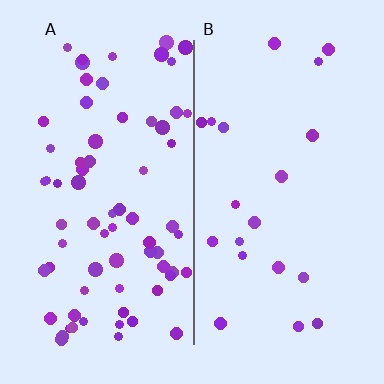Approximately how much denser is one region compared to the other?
Approximately 3.6× — region A over region B.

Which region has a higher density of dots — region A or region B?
A (the left).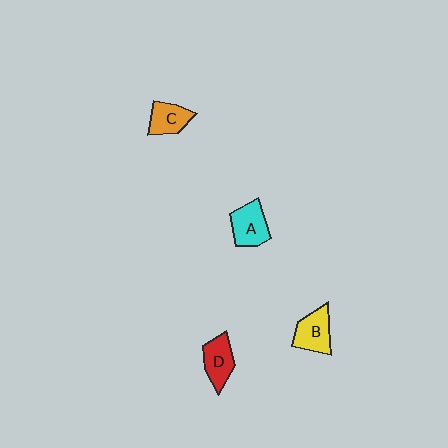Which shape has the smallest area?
Shape C (orange).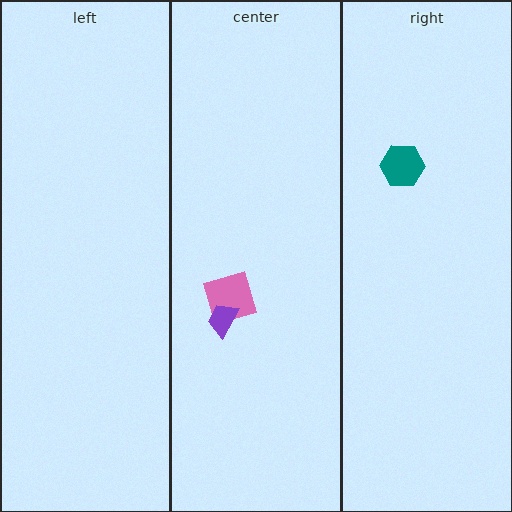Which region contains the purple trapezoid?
The center region.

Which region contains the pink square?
The center region.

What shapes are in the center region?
The pink square, the purple trapezoid.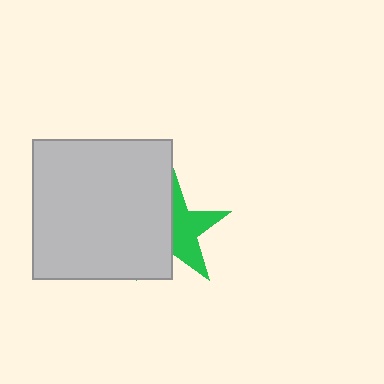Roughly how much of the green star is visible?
About half of it is visible (roughly 49%).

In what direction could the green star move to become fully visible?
The green star could move right. That would shift it out from behind the light gray square entirely.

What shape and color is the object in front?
The object in front is a light gray square.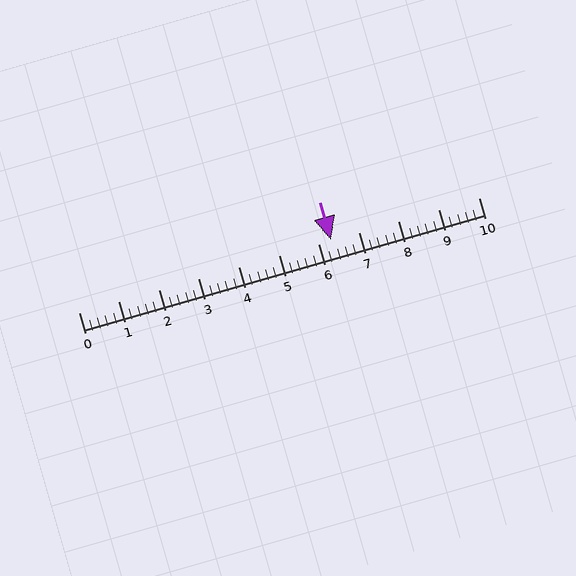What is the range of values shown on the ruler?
The ruler shows values from 0 to 10.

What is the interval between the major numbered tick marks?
The major tick marks are spaced 1 units apart.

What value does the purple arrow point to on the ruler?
The purple arrow points to approximately 6.3.